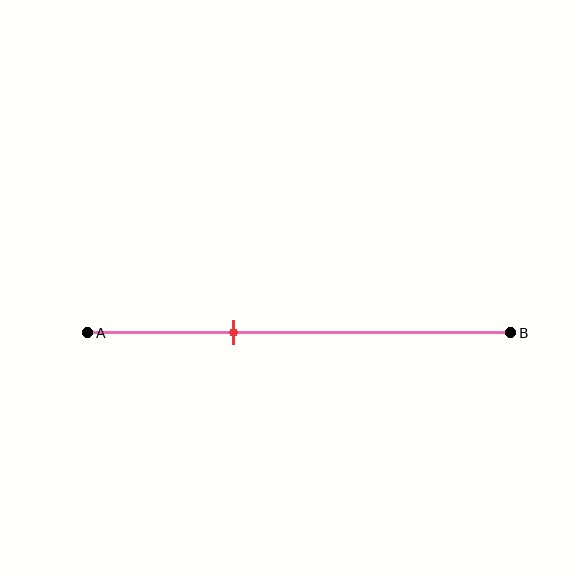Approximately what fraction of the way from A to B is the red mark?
The red mark is approximately 35% of the way from A to B.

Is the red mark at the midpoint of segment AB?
No, the mark is at about 35% from A, not at the 50% midpoint.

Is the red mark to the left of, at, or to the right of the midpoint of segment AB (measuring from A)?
The red mark is to the left of the midpoint of segment AB.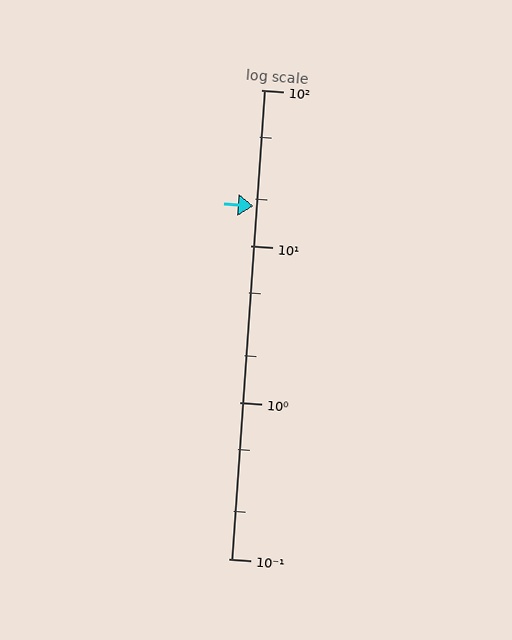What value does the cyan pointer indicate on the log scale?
The pointer indicates approximately 18.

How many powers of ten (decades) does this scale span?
The scale spans 3 decades, from 0.1 to 100.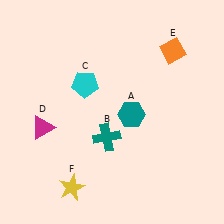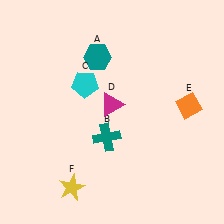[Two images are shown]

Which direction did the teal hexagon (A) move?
The teal hexagon (A) moved up.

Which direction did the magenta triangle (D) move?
The magenta triangle (D) moved right.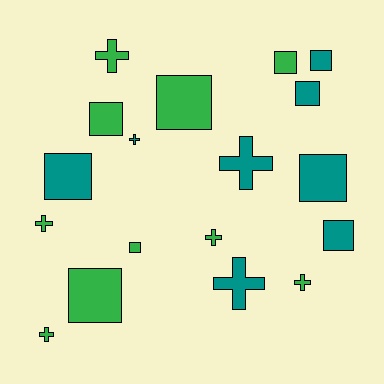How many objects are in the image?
There are 18 objects.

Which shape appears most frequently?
Square, with 10 objects.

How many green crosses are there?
There are 5 green crosses.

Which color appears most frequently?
Green, with 10 objects.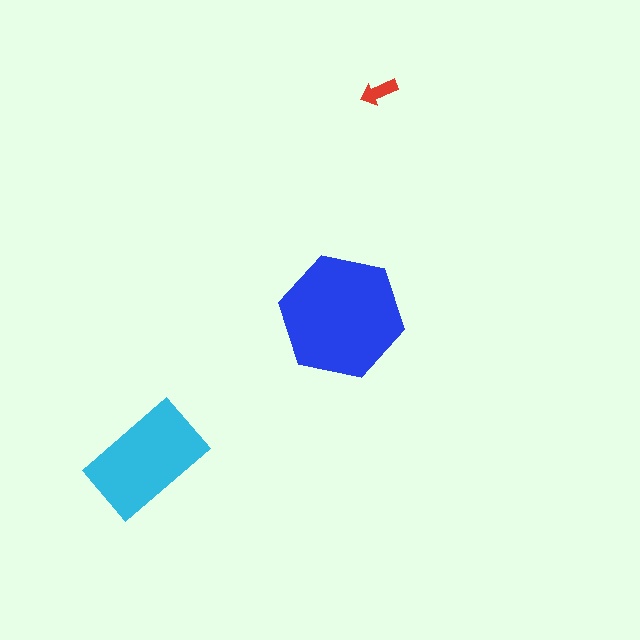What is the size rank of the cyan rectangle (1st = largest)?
2nd.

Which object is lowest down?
The cyan rectangle is bottommost.